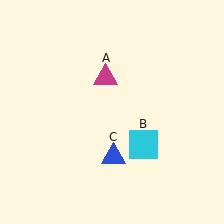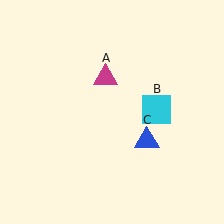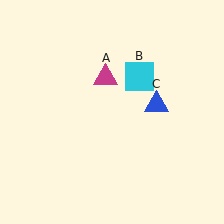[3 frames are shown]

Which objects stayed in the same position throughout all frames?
Magenta triangle (object A) remained stationary.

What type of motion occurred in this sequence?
The cyan square (object B), blue triangle (object C) rotated counterclockwise around the center of the scene.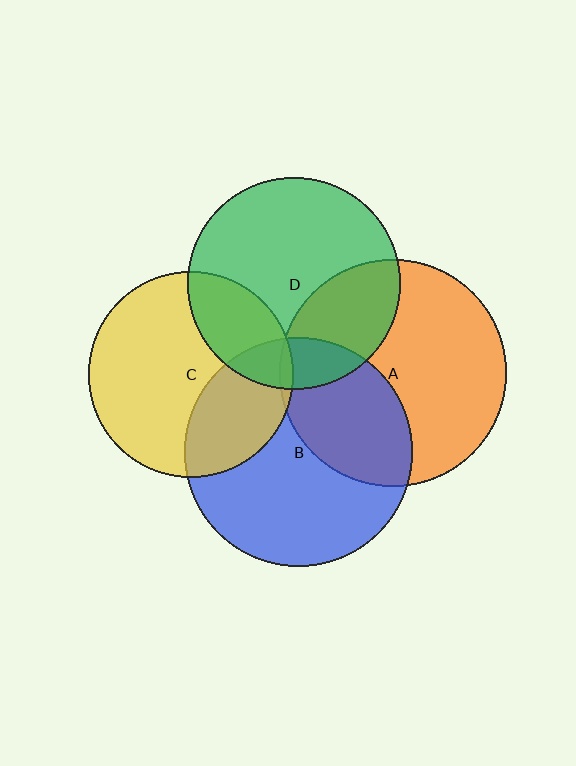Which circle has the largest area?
Circle B (blue).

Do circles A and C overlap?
Yes.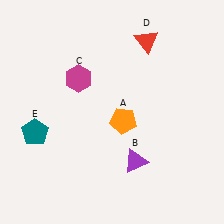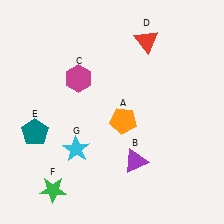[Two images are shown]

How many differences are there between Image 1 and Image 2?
There are 2 differences between the two images.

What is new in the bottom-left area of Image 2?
A green star (F) was added in the bottom-left area of Image 2.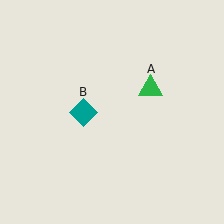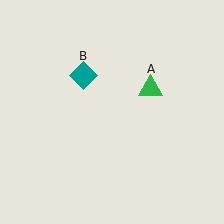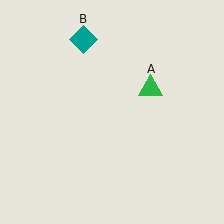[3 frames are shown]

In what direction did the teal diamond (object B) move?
The teal diamond (object B) moved up.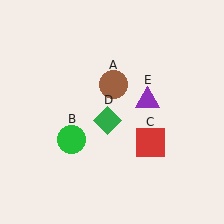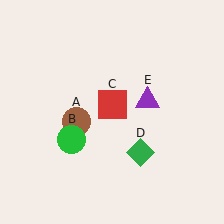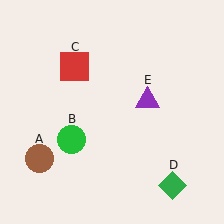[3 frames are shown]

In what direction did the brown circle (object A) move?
The brown circle (object A) moved down and to the left.